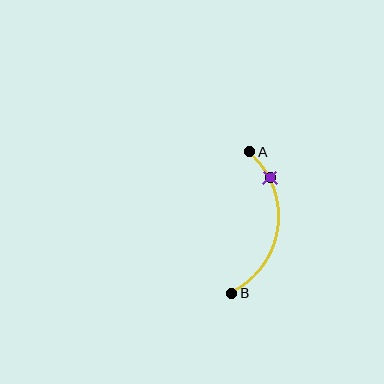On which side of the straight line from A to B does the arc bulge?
The arc bulges to the right of the straight line connecting A and B.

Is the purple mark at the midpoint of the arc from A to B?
No. The purple mark lies on the arc but is closer to endpoint A. The arc midpoint would be at the point on the curve equidistant along the arc from both A and B.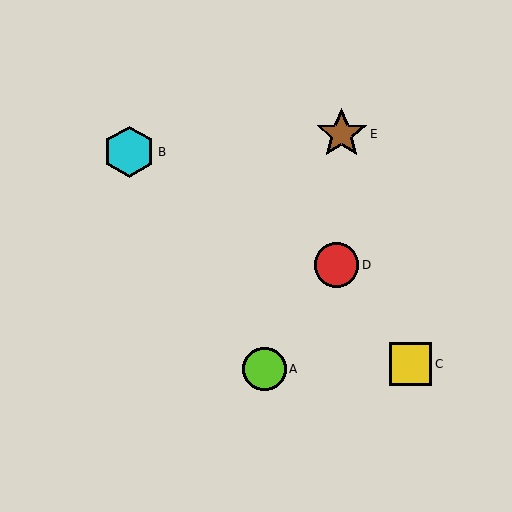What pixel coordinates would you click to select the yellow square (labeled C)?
Click at (411, 364) to select the yellow square C.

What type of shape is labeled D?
Shape D is a red circle.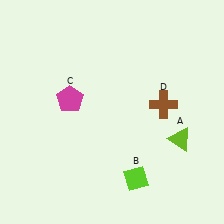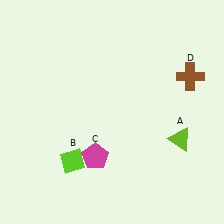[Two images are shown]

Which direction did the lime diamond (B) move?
The lime diamond (B) moved left.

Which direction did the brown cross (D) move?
The brown cross (D) moved up.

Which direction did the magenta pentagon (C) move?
The magenta pentagon (C) moved down.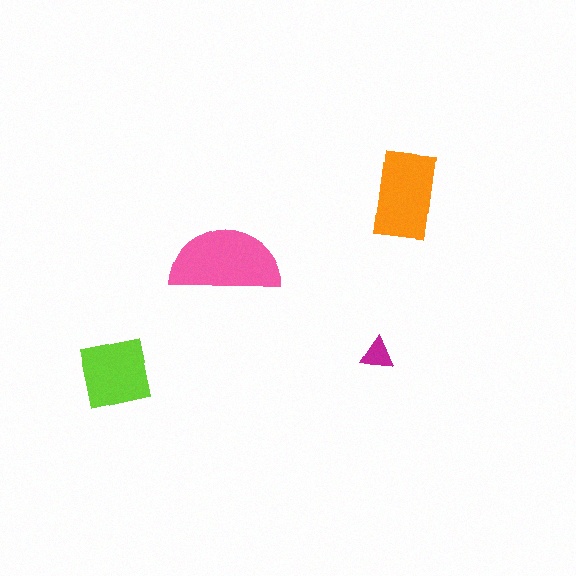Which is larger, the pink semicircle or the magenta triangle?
The pink semicircle.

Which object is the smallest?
The magenta triangle.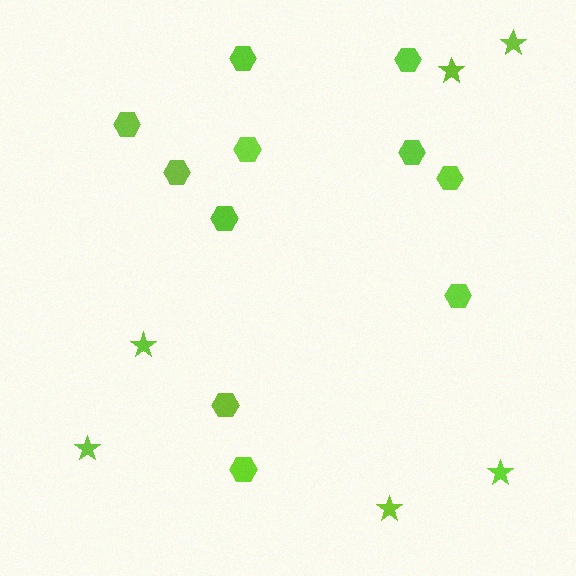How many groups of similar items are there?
There are 2 groups: one group of stars (6) and one group of hexagons (11).